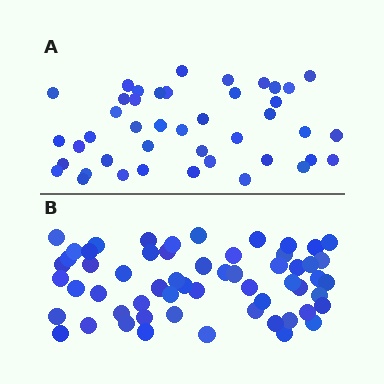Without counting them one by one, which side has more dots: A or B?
Region B (the bottom region) has more dots.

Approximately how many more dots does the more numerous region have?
Region B has approximately 15 more dots than region A.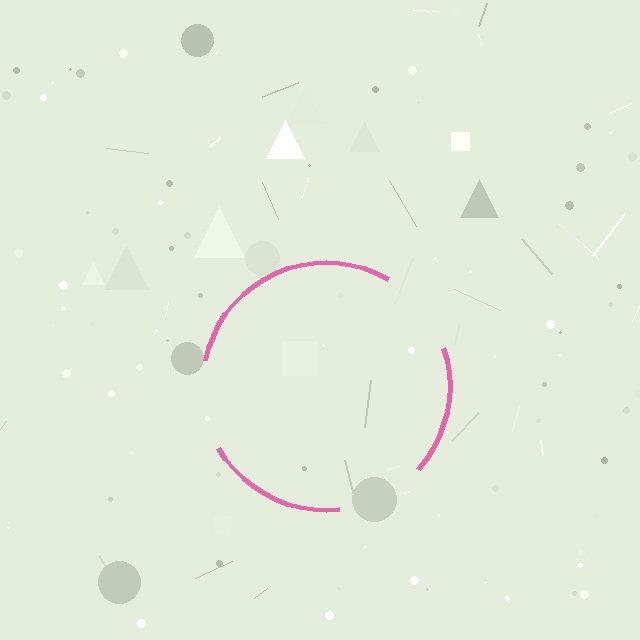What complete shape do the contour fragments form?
The contour fragments form a circle.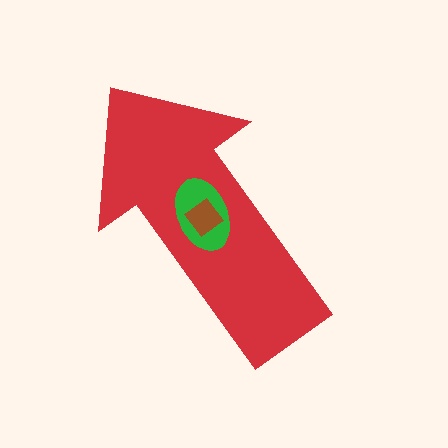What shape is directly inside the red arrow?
The green ellipse.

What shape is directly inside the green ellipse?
The brown diamond.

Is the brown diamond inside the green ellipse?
Yes.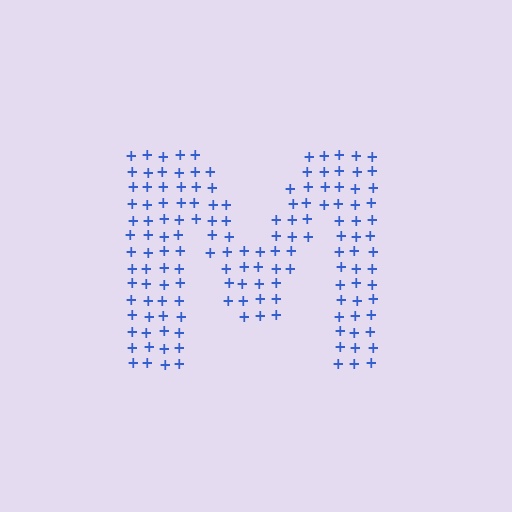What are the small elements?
The small elements are plus signs.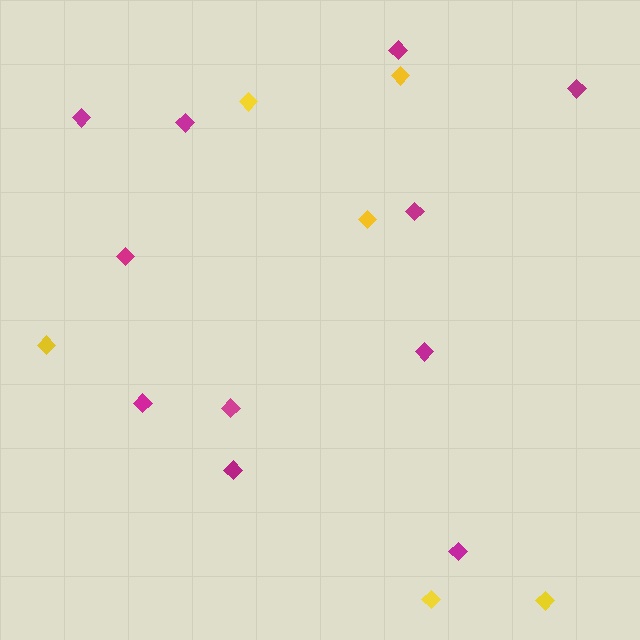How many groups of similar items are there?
There are 2 groups: one group of yellow diamonds (6) and one group of magenta diamonds (11).